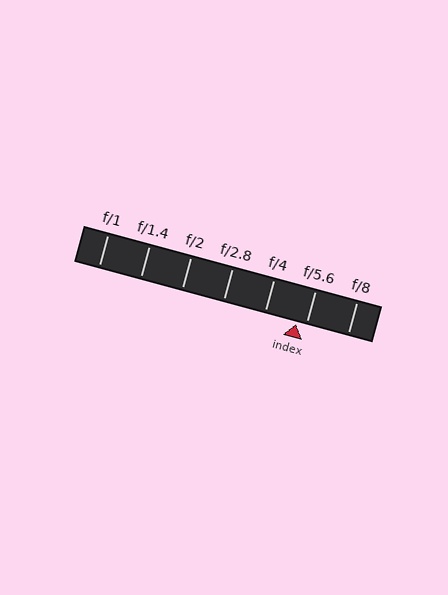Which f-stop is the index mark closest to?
The index mark is closest to f/5.6.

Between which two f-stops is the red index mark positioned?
The index mark is between f/4 and f/5.6.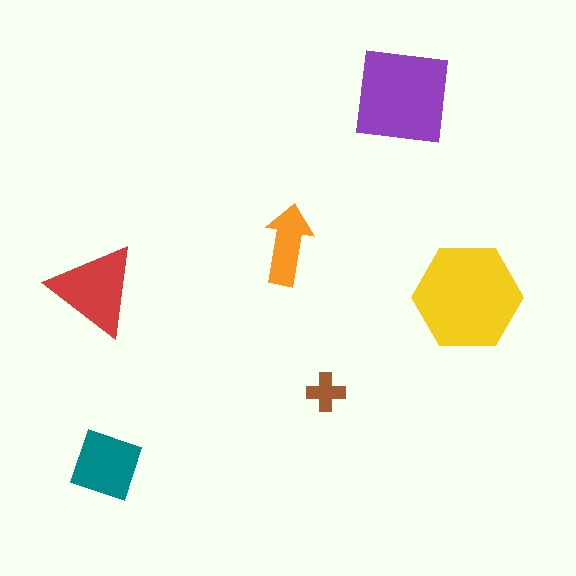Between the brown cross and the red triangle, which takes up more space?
The red triangle.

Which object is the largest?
The yellow hexagon.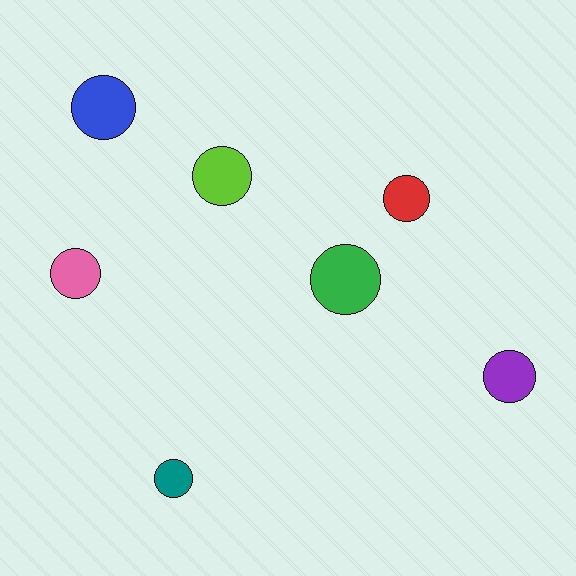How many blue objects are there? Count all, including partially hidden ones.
There is 1 blue object.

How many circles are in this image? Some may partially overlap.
There are 7 circles.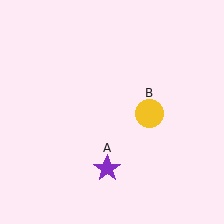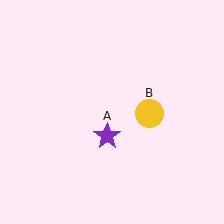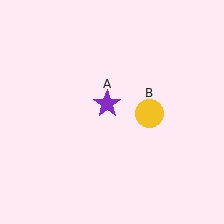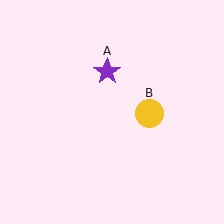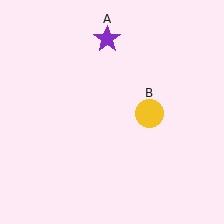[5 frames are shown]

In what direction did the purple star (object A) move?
The purple star (object A) moved up.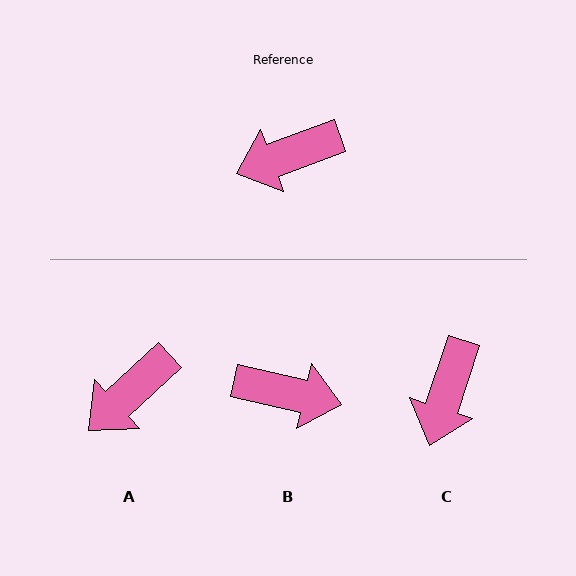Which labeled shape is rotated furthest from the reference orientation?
B, about 147 degrees away.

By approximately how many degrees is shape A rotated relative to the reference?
Approximately 23 degrees counter-clockwise.